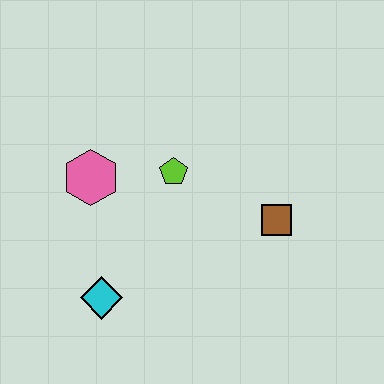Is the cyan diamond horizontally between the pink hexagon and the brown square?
Yes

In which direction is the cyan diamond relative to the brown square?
The cyan diamond is to the left of the brown square.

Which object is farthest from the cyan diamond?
The brown square is farthest from the cyan diamond.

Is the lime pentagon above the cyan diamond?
Yes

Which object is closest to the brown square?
The lime pentagon is closest to the brown square.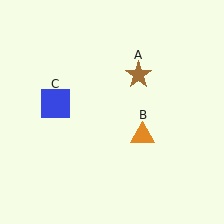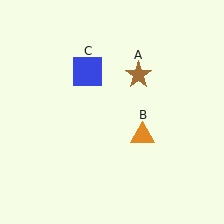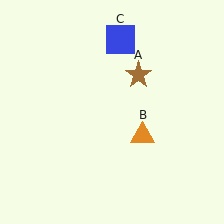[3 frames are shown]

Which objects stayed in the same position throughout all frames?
Brown star (object A) and orange triangle (object B) remained stationary.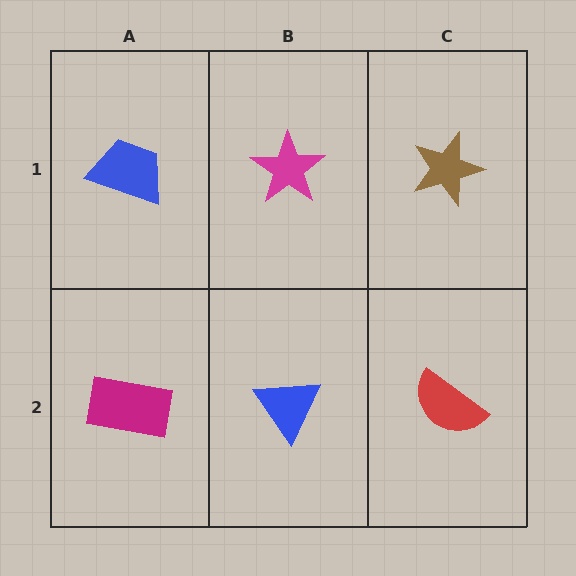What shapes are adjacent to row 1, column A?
A magenta rectangle (row 2, column A), a magenta star (row 1, column B).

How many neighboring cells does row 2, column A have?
2.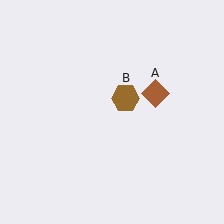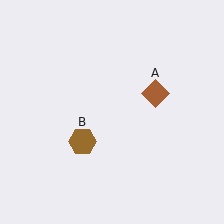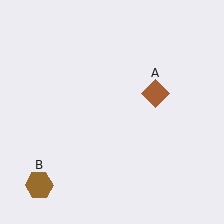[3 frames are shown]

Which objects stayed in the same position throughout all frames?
Brown diamond (object A) remained stationary.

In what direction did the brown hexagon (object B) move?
The brown hexagon (object B) moved down and to the left.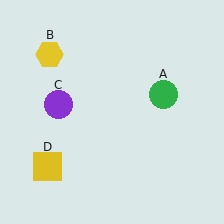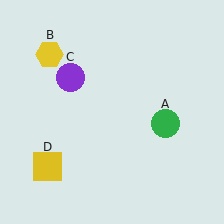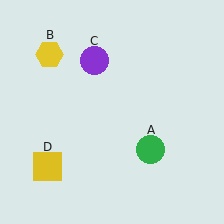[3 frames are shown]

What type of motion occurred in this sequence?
The green circle (object A), purple circle (object C) rotated clockwise around the center of the scene.